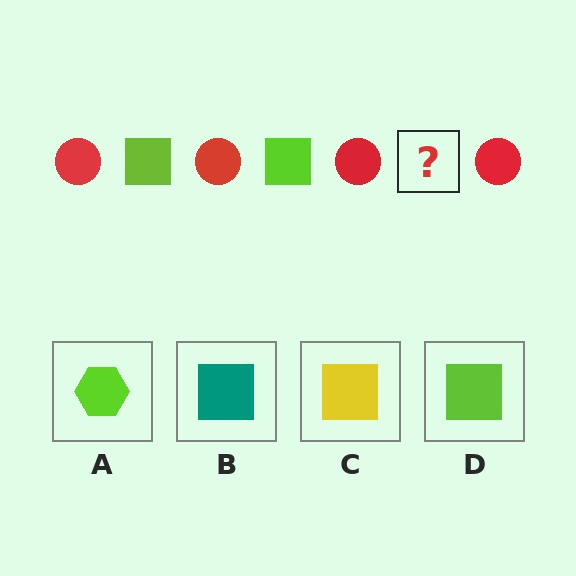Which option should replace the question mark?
Option D.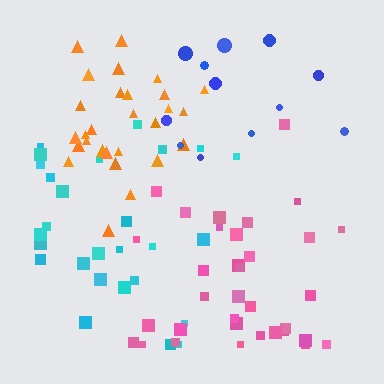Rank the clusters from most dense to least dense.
orange, pink, cyan, blue.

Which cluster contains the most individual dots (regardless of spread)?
Pink (35).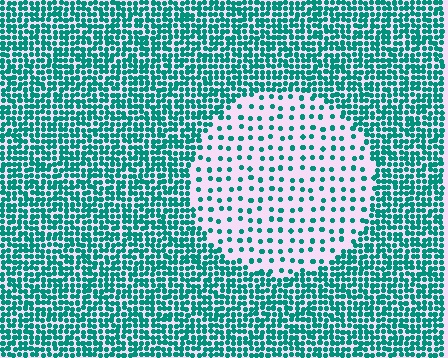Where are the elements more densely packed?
The elements are more densely packed outside the circle boundary.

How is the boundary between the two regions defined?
The boundary is defined by a change in element density (approximately 3.1x ratio). All elements are the same color, size, and shape.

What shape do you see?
I see a circle.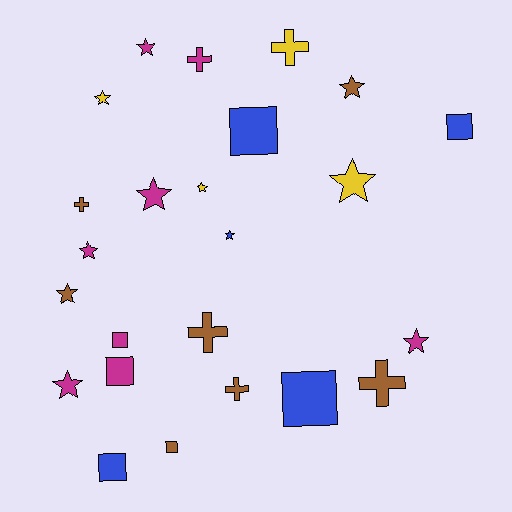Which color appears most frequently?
Magenta, with 8 objects.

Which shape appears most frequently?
Star, with 11 objects.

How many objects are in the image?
There are 24 objects.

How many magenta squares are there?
There are 2 magenta squares.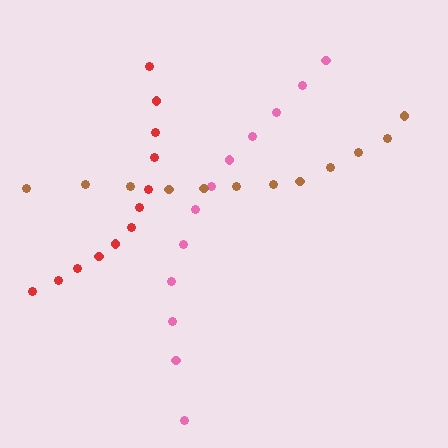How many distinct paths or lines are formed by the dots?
There are 3 distinct paths.